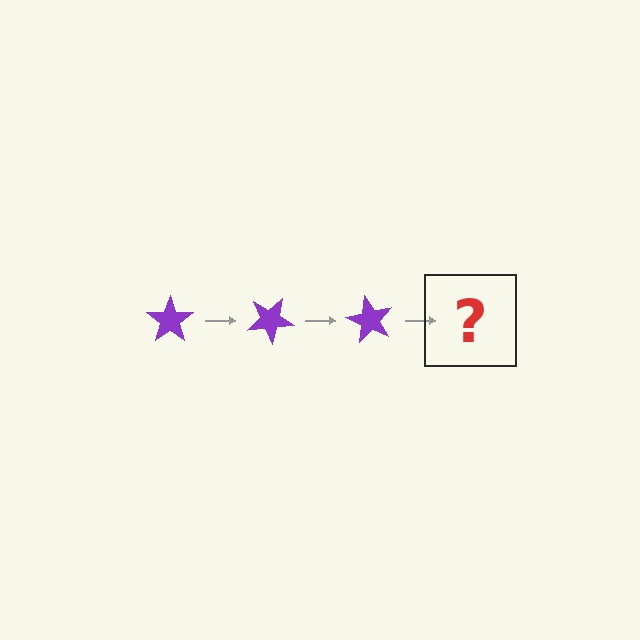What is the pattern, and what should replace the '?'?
The pattern is that the star rotates 30 degrees each step. The '?' should be a purple star rotated 90 degrees.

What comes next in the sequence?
The next element should be a purple star rotated 90 degrees.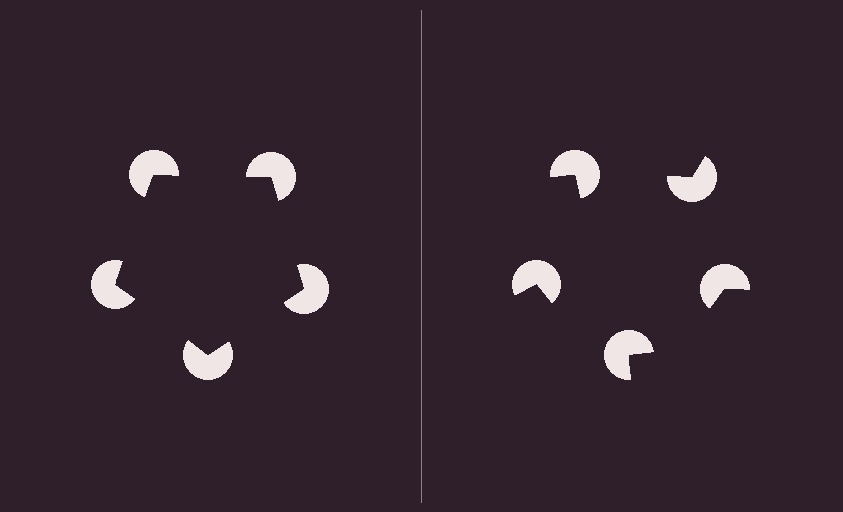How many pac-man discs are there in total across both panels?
10 — 5 on each side.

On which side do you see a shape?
An illusory pentagon appears on the left side. On the right side the wedge cuts are rotated, so no coherent shape forms.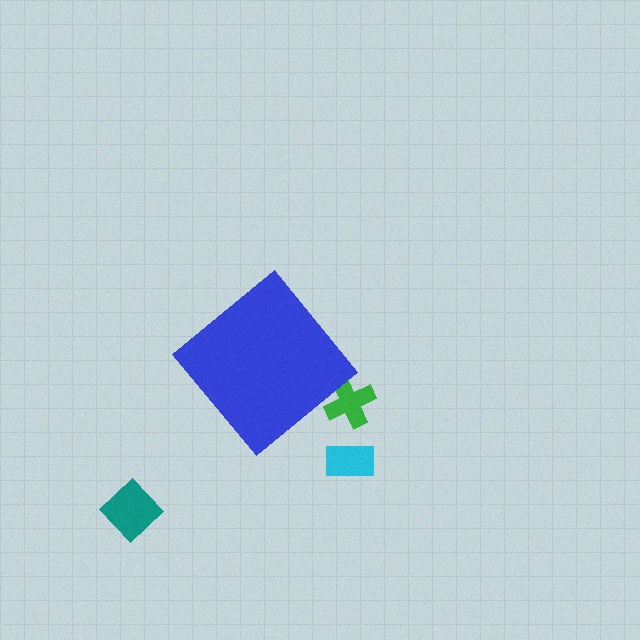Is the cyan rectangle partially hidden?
No, the cyan rectangle is fully visible.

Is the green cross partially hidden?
Yes, the green cross is partially hidden behind the blue diamond.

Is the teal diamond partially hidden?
No, the teal diamond is fully visible.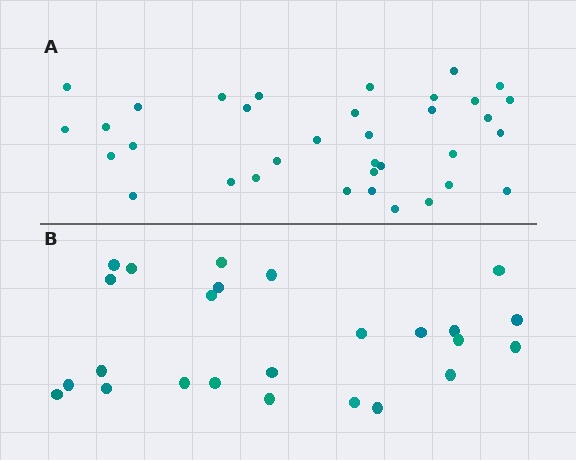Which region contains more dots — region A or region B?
Region A (the top region) has more dots.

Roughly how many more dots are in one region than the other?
Region A has roughly 10 or so more dots than region B.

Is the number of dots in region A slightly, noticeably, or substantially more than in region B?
Region A has noticeably more, but not dramatically so. The ratio is roughly 1.4 to 1.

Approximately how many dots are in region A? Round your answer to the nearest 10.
About 40 dots. (The exact count is 35, which rounds to 40.)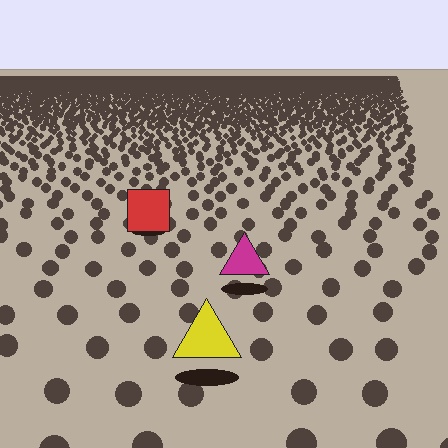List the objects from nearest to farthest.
From nearest to farthest: the yellow triangle, the magenta triangle, the red square.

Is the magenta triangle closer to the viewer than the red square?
Yes. The magenta triangle is closer — you can tell from the texture gradient: the ground texture is coarser near it.